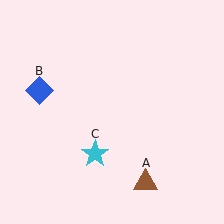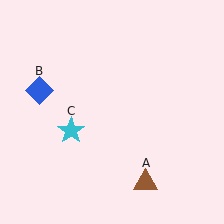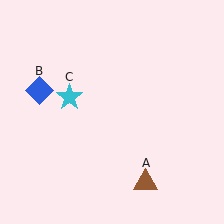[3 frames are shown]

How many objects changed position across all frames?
1 object changed position: cyan star (object C).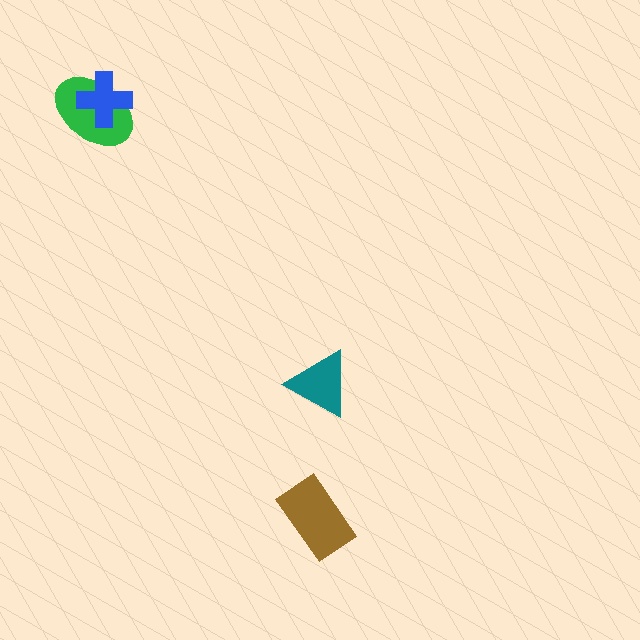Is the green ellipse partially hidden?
Yes, it is partially covered by another shape.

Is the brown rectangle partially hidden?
No, no other shape covers it.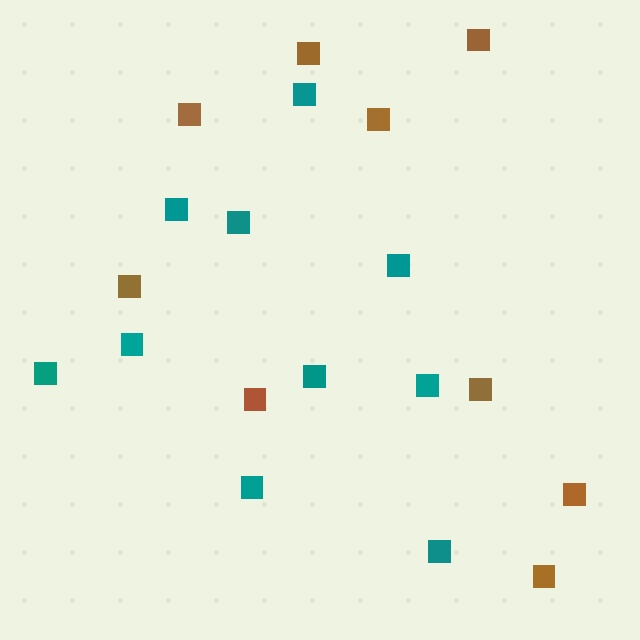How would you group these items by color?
There are 2 groups: one group of teal squares (10) and one group of brown squares (9).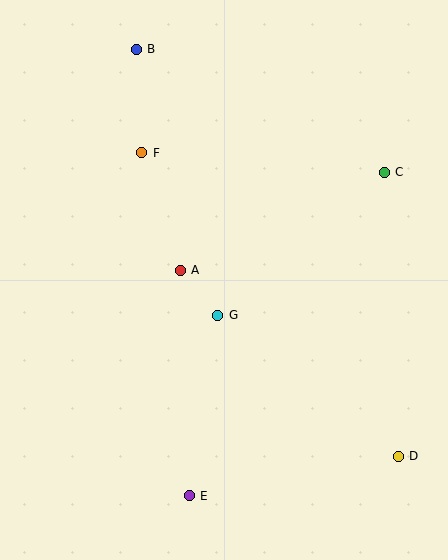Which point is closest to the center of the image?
Point G at (218, 315) is closest to the center.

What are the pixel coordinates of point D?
Point D is at (398, 456).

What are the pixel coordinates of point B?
Point B is at (136, 49).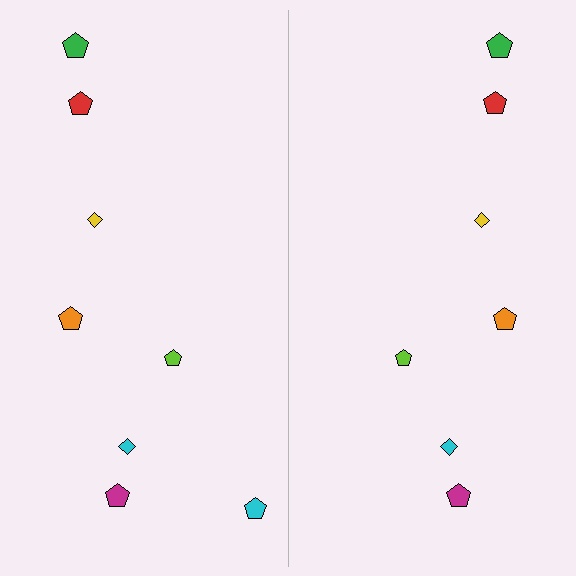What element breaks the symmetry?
A cyan pentagon is missing from the right side.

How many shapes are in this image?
There are 15 shapes in this image.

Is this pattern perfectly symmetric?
No, the pattern is not perfectly symmetric. A cyan pentagon is missing from the right side.